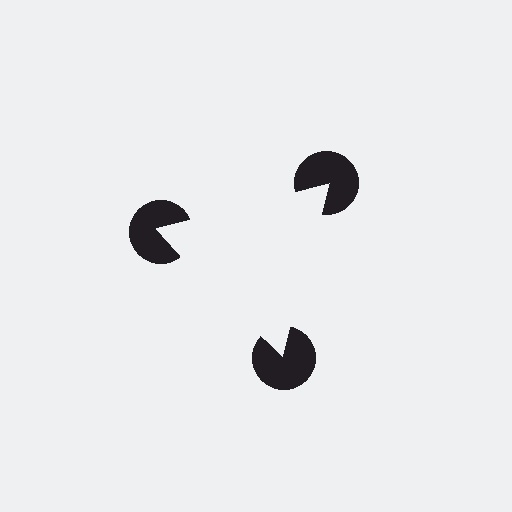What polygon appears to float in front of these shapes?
An illusory triangle — its edges are inferred from the aligned wedge cuts in the pac-man discs, not physically drawn.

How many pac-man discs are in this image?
There are 3 — one at each vertex of the illusory triangle.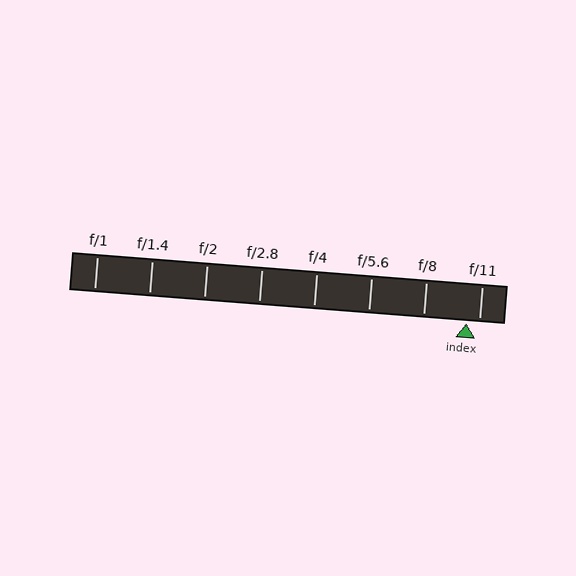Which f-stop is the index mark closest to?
The index mark is closest to f/11.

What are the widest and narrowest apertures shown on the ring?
The widest aperture shown is f/1 and the narrowest is f/11.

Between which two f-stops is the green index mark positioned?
The index mark is between f/8 and f/11.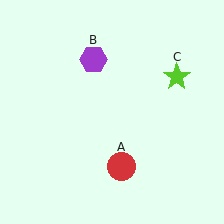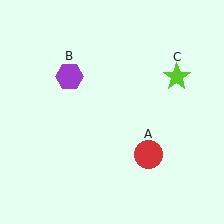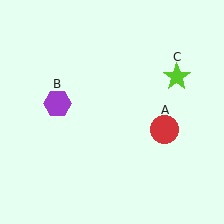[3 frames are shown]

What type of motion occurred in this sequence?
The red circle (object A), purple hexagon (object B) rotated counterclockwise around the center of the scene.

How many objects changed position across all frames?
2 objects changed position: red circle (object A), purple hexagon (object B).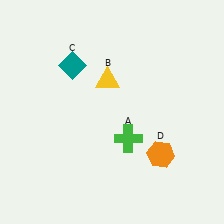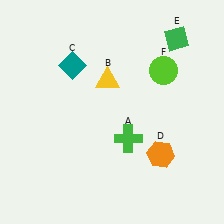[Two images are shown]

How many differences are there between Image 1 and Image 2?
There are 2 differences between the two images.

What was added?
A green diamond (E), a lime circle (F) were added in Image 2.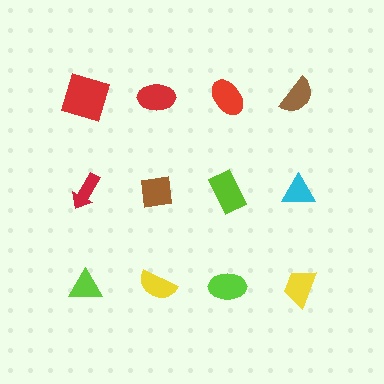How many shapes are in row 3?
4 shapes.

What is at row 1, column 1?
A red square.